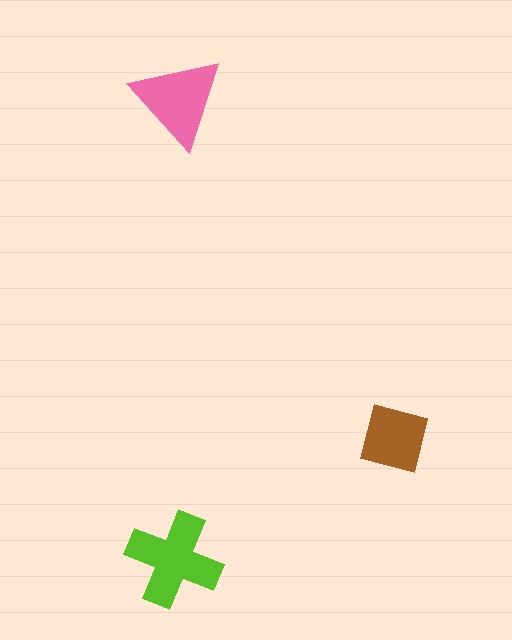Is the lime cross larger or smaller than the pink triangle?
Larger.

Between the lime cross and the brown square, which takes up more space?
The lime cross.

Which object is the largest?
The lime cross.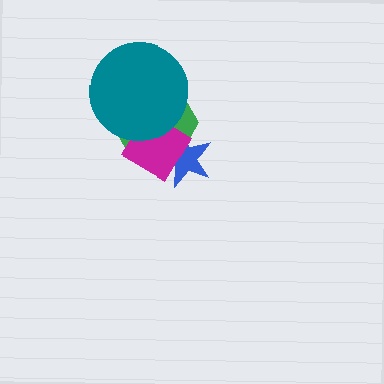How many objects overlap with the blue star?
2 objects overlap with the blue star.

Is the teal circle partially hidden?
No, no other shape covers it.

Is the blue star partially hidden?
Yes, it is partially covered by another shape.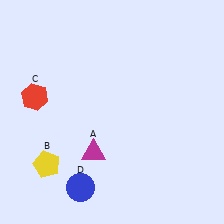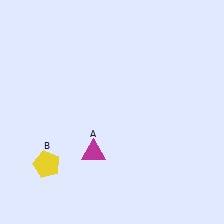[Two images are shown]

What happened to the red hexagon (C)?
The red hexagon (C) was removed in Image 2. It was in the top-left area of Image 1.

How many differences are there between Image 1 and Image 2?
There are 2 differences between the two images.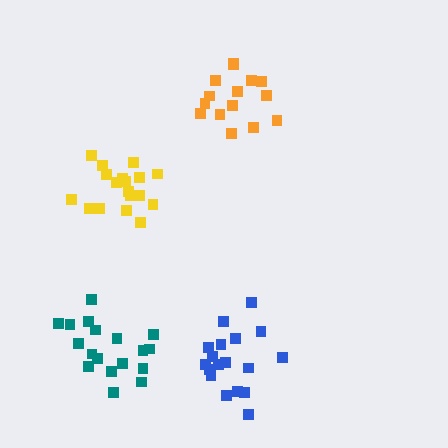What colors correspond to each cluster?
The clusters are colored: orange, yellow, blue, teal.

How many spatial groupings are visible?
There are 4 spatial groupings.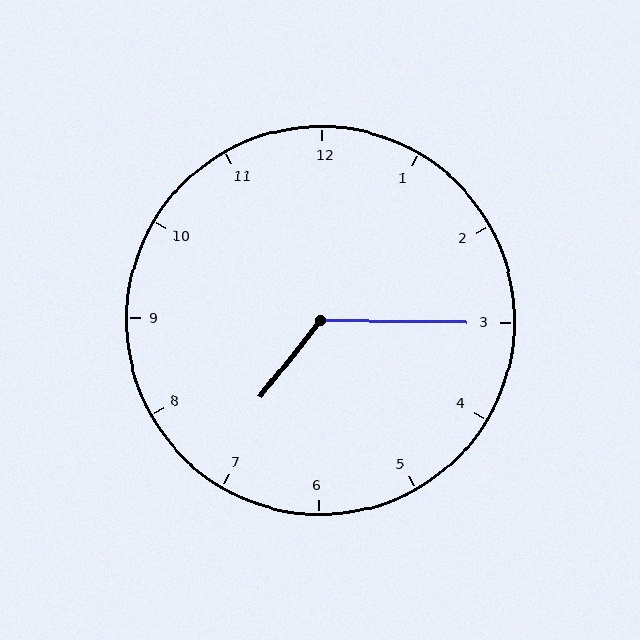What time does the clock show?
7:15.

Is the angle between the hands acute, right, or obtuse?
It is obtuse.